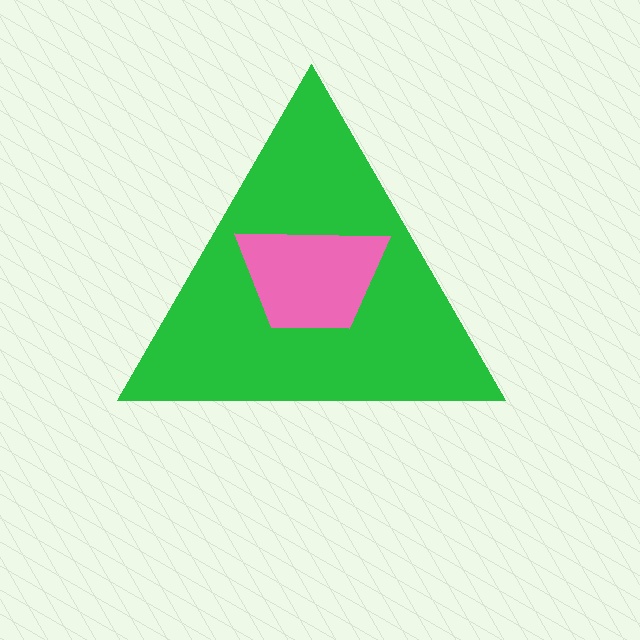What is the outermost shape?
The green triangle.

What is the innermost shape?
The pink trapezoid.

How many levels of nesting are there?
2.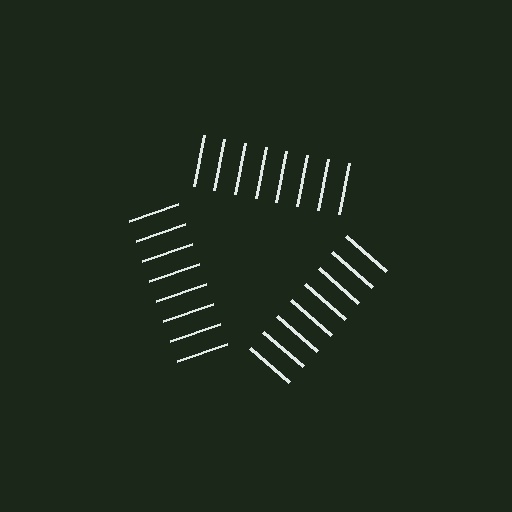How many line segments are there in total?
24 — 8 along each of the 3 edges.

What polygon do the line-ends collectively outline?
An illusory triangle — the line segments terminate on its edges but no continuous stroke is drawn.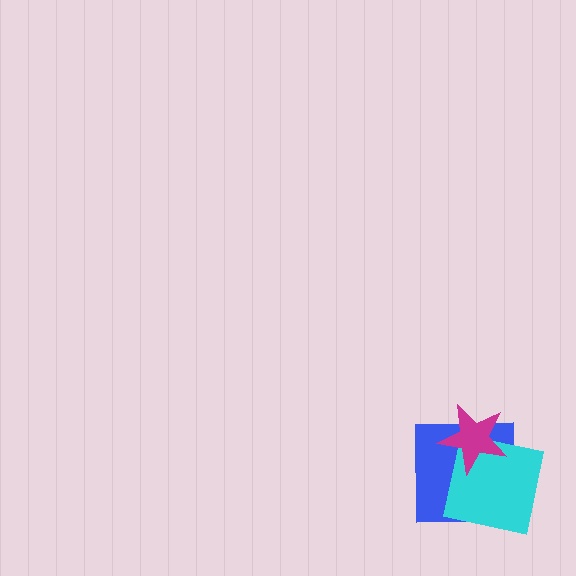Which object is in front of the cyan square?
The magenta star is in front of the cyan square.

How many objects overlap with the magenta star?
2 objects overlap with the magenta star.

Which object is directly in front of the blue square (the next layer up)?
The cyan square is directly in front of the blue square.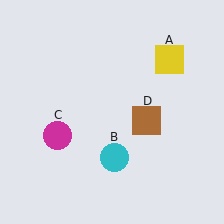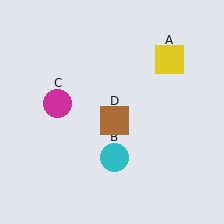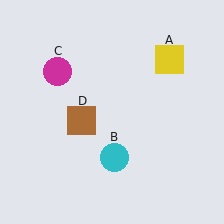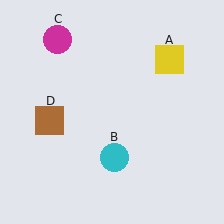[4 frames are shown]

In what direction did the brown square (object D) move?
The brown square (object D) moved left.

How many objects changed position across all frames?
2 objects changed position: magenta circle (object C), brown square (object D).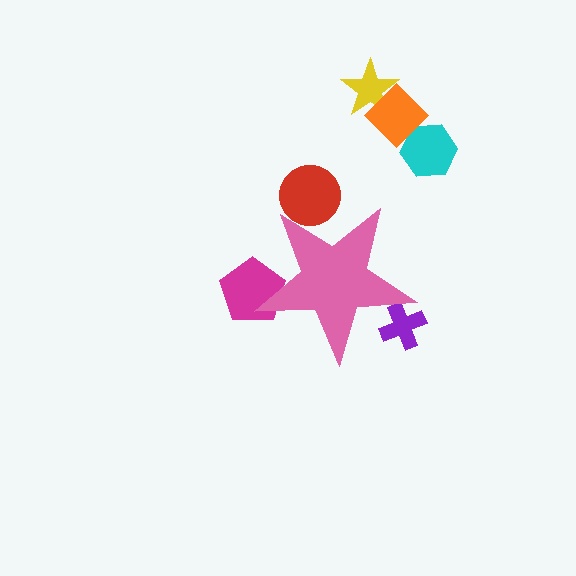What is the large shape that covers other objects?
A pink star.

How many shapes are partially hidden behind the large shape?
3 shapes are partially hidden.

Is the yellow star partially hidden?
No, the yellow star is fully visible.